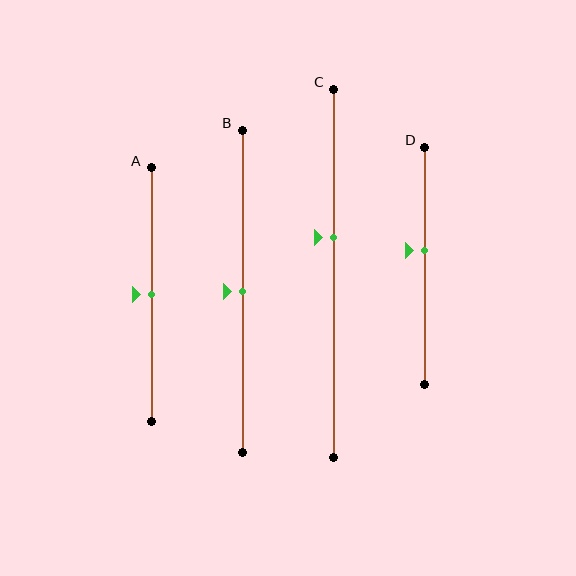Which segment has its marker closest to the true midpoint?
Segment A has its marker closest to the true midpoint.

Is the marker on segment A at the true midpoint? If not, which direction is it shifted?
Yes, the marker on segment A is at the true midpoint.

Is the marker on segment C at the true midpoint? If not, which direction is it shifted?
No, the marker on segment C is shifted upward by about 10% of the segment length.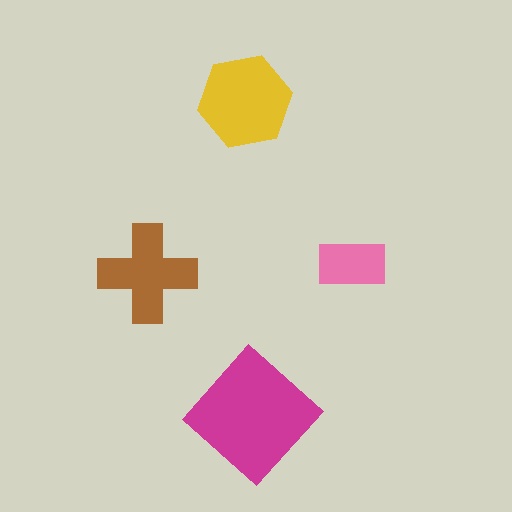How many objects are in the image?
There are 4 objects in the image.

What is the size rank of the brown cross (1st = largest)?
3rd.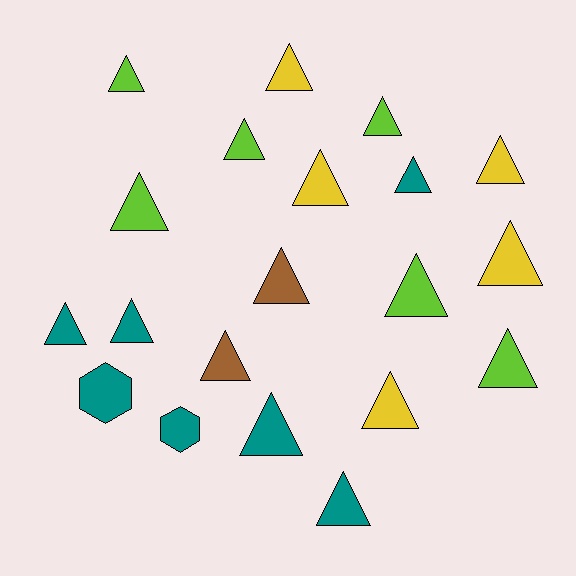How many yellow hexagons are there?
There are no yellow hexagons.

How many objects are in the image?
There are 20 objects.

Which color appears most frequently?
Teal, with 7 objects.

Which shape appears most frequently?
Triangle, with 18 objects.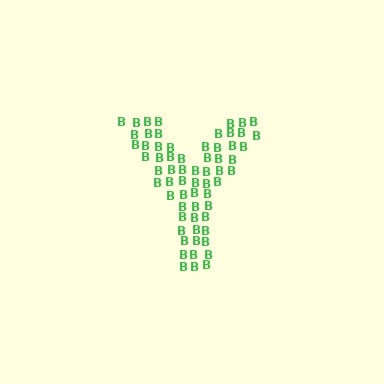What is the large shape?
The large shape is the letter Y.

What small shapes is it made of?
It is made of small letter B's.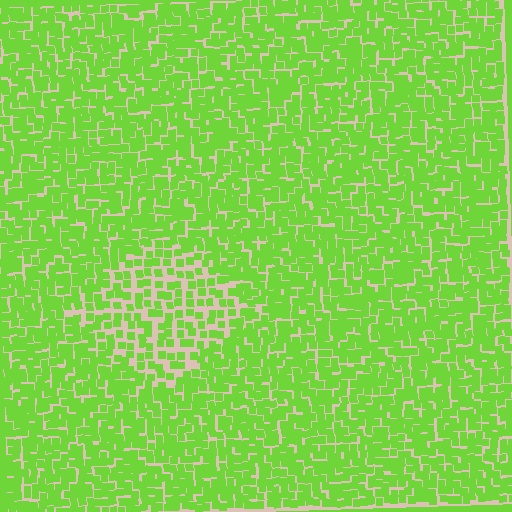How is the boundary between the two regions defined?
The boundary is defined by a change in element density (approximately 1.7x ratio). All elements are the same color, size, and shape.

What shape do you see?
I see a diamond.